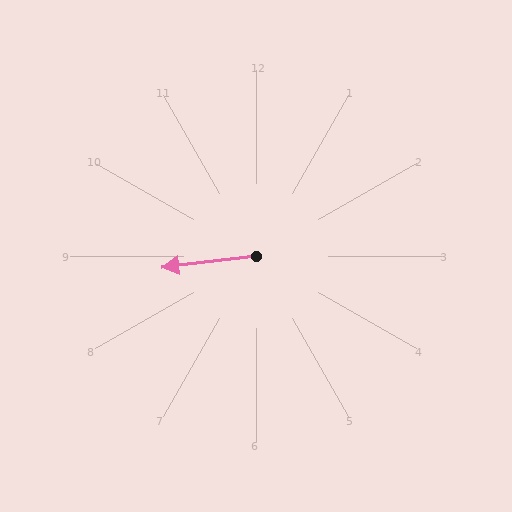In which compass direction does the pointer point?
West.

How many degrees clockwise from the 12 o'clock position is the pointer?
Approximately 263 degrees.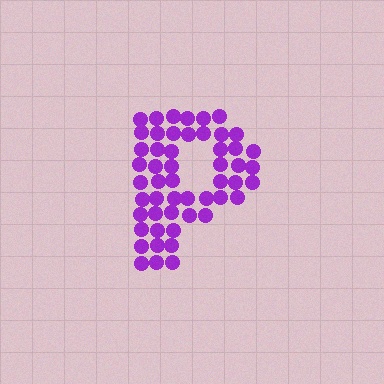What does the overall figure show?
The overall figure shows the letter P.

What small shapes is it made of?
It is made of small circles.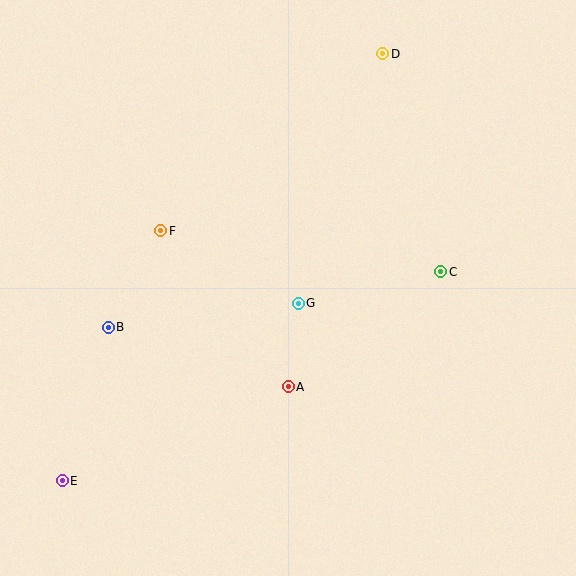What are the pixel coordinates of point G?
Point G is at (298, 303).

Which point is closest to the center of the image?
Point G at (298, 303) is closest to the center.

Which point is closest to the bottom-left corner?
Point E is closest to the bottom-left corner.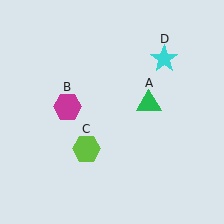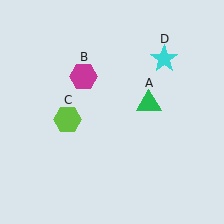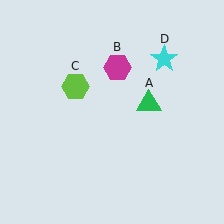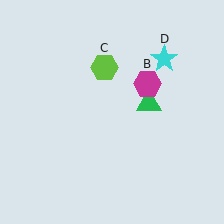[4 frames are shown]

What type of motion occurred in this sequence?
The magenta hexagon (object B), lime hexagon (object C) rotated clockwise around the center of the scene.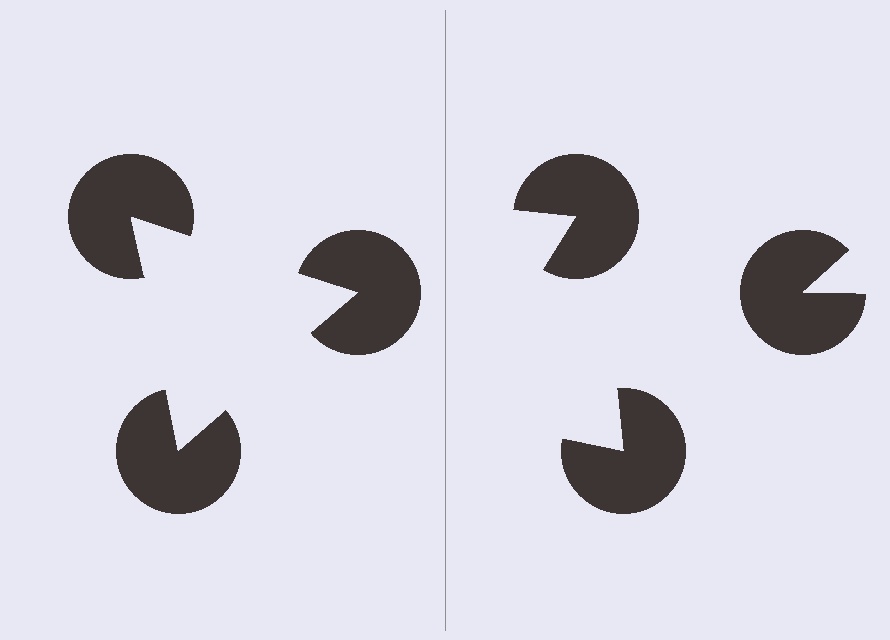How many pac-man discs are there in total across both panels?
6 — 3 on each side.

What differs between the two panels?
The pac-man discs are positioned identically on both sides; only the wedge orientations differ. On the left they align to a triangle; on the right they are misaligned.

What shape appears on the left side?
An illusory triangle.